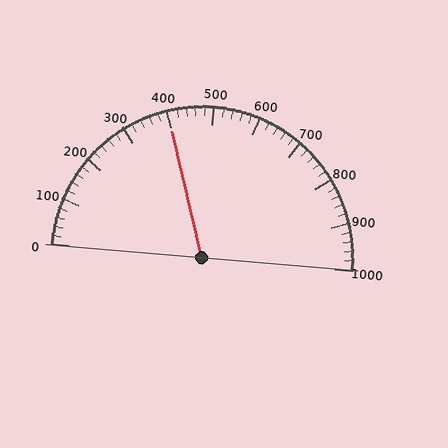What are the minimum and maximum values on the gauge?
The gauge ranges from 0 to 1000.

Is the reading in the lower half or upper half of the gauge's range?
The reading is in the lower half of the range (0 to 1000).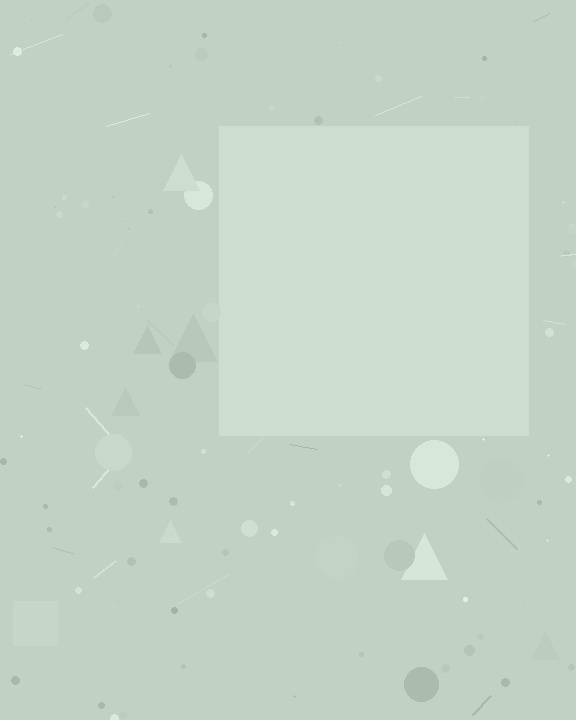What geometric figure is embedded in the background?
A square is embedded in the background.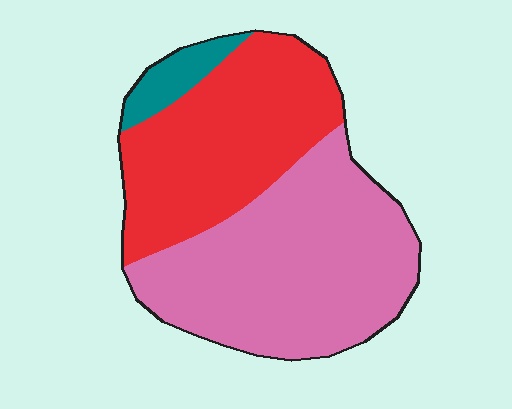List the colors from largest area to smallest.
From largest to smallest: pink, red, teal.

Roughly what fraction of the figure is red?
Red takes up about two fifths (2/5) of the figure.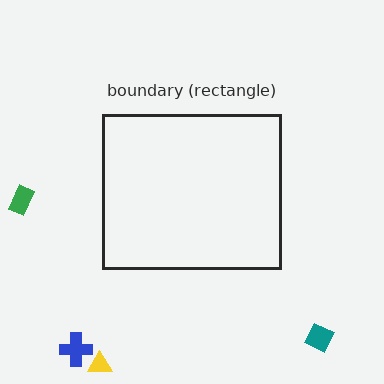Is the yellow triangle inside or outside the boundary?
Outside.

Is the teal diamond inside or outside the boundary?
Outside.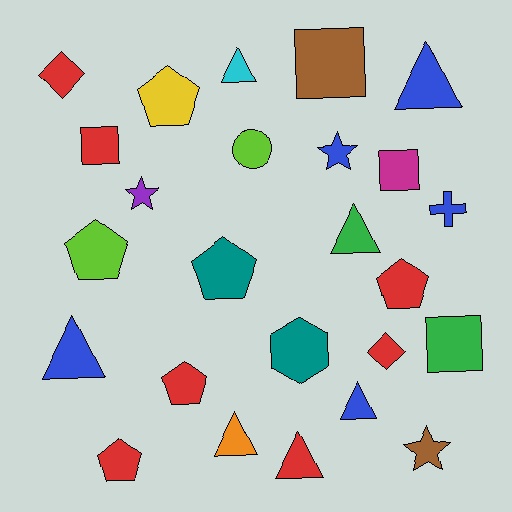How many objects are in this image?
There are 25 objects.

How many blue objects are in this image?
There are 5 blue objects.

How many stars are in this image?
There are 3 stars.